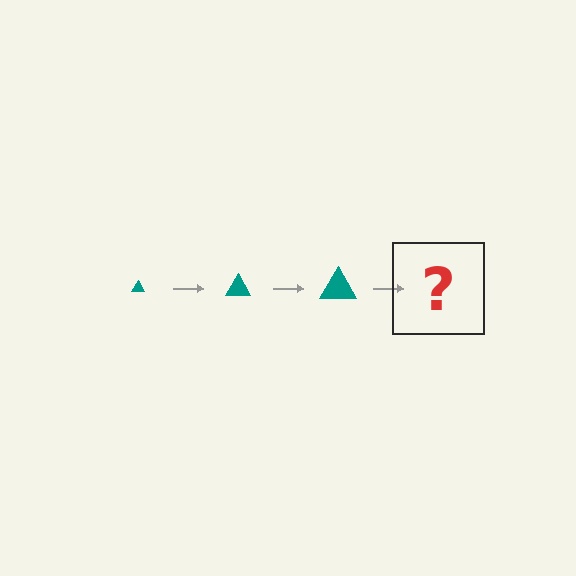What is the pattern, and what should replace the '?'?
The pattern is that the triangle gets progressively larger each step. The '?' should be a teal triangle, larger than the previous one.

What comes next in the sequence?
The next element should be a teal triangle, larger than the previous one.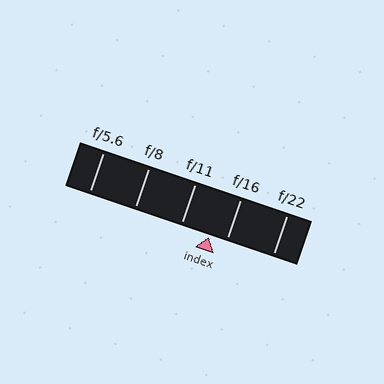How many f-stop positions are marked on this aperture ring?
There are 5 f-stop positions marked.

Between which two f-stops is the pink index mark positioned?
The index mark is between f/11 and f/16.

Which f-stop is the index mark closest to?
The index mark is closest to f/16.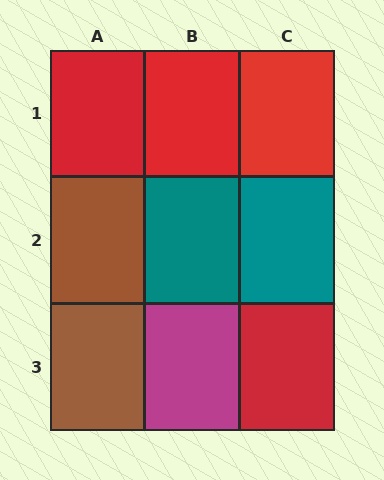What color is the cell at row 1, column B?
Red.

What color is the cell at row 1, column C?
Red.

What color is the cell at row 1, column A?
Red.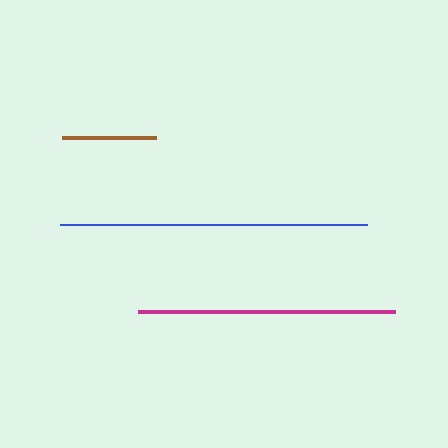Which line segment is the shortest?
The brown line is the shortest at approximately 94 pixels.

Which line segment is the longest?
The blue line is the longest at approximately 307 pixels.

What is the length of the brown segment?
The brown segment is approximately 94 pixels long.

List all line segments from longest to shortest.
From longest to shortest: blue, magenta, brown.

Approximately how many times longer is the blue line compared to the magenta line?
The blue line is approximately 1.2 times the length of the magenta line.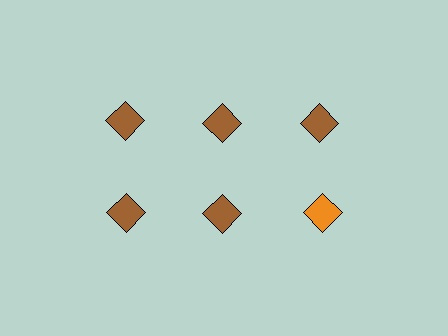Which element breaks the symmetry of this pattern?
The orange diamond in the second row, center column breaks the symmetry. All other shapes are brown diamonds.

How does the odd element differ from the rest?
It has a different color: orange instead of brown.